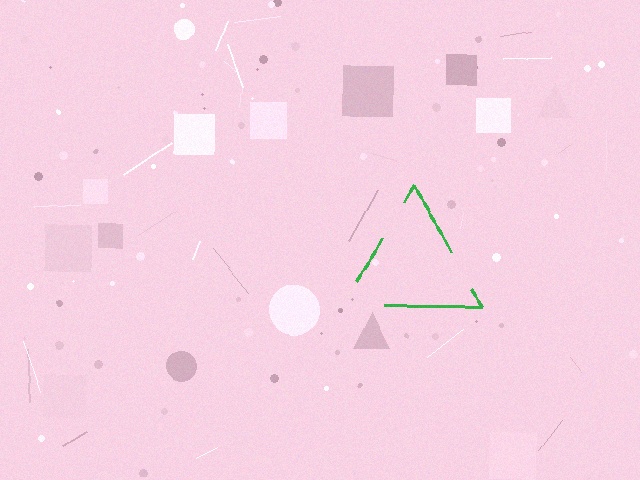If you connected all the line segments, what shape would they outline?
They would outline a triangle.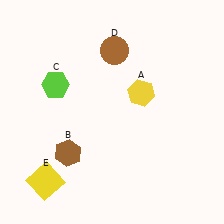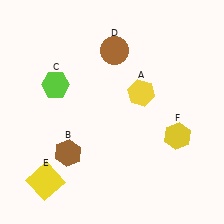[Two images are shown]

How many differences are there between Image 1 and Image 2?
There is 1 difference between the two images.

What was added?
A yellow hexagon (F) was added in Image 2.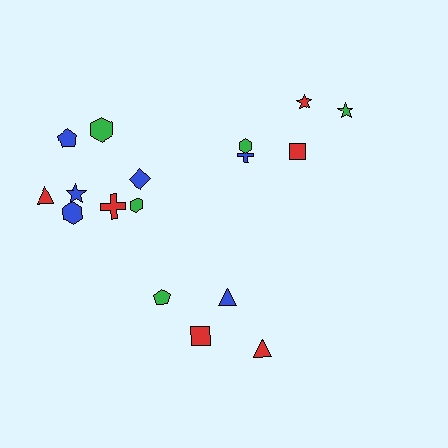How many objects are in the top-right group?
There are 5 objects.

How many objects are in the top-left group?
There are 8 objects.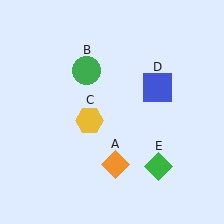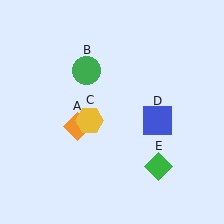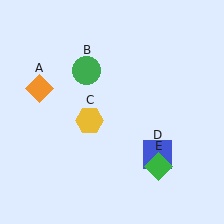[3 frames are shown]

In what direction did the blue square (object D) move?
The blue square (object D) moved down.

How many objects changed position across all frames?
2 objects changed position: orange diamond (object A), blue square (object D).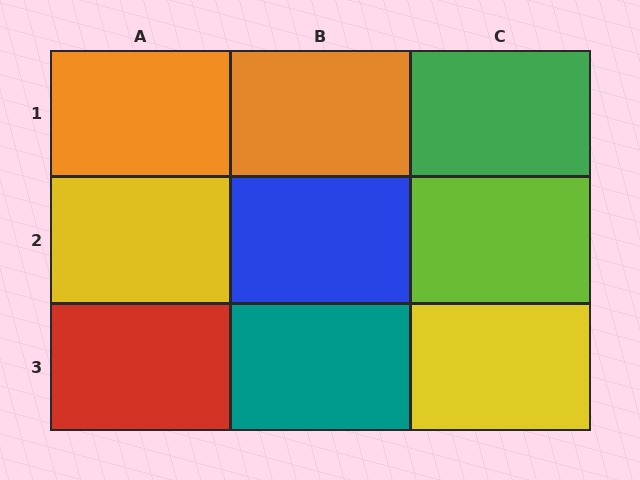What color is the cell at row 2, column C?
Lime.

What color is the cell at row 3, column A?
Red.